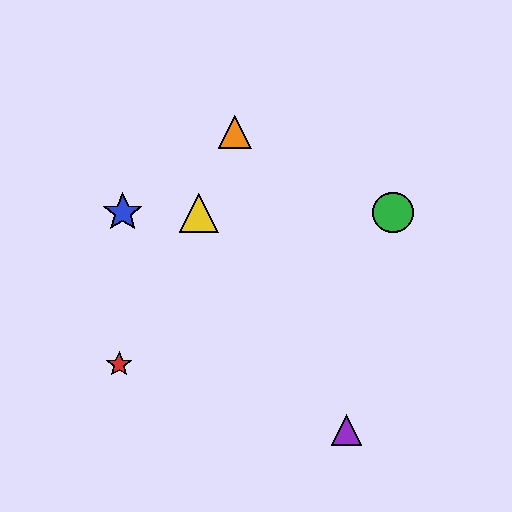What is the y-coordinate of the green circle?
The green circle is at y≈213.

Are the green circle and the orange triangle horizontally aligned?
No, the green circle is at y≈213 and the orange triangle is at y≈132.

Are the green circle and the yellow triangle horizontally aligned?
Yes, both are at y≈213.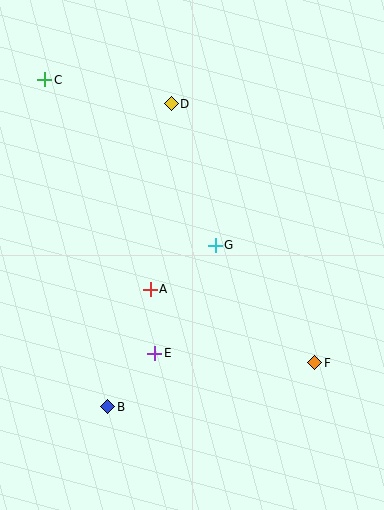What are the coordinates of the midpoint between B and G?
The midpoint between B and G is at (162, 326).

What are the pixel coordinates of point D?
Point D is at (171, 104).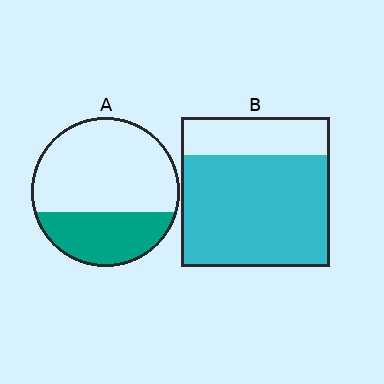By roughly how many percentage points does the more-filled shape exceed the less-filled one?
By roughly 40 percentage points (B over A).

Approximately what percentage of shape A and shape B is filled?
A is approximately 35% and B is approximately 75%.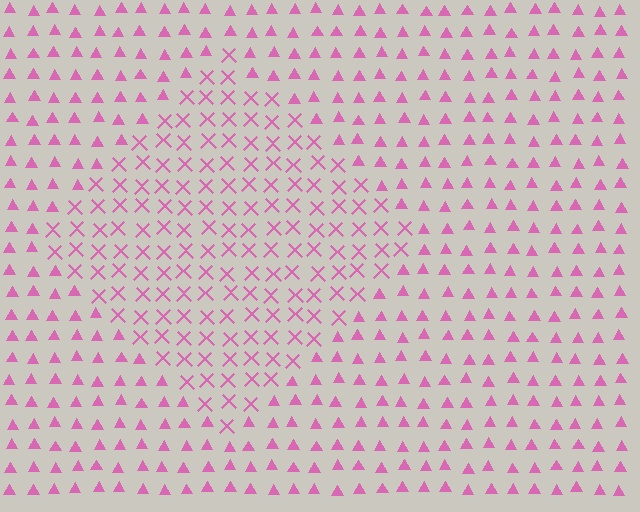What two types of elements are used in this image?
The image uses X marks inside the diamond region and triangles outside it.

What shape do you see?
I see a diamond.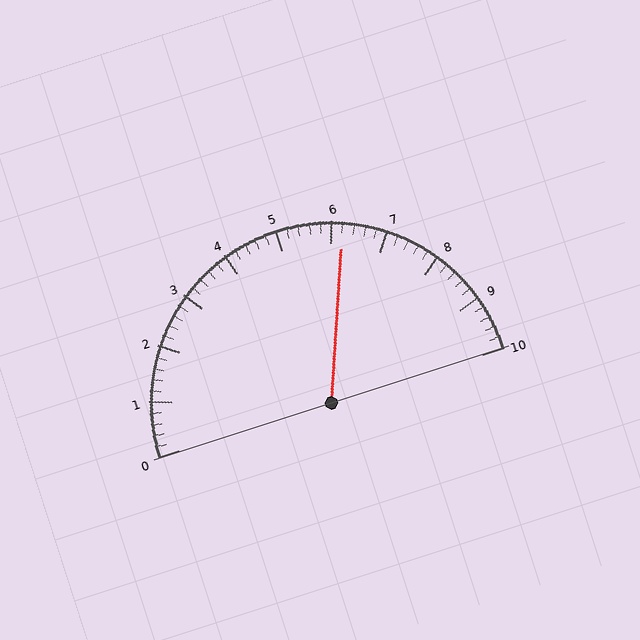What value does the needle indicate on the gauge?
The needle indicates approximately 6.2.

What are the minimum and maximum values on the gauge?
The gauge ranges from 0 to 10.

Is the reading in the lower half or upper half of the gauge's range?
The reading is in the upper half of the range (0 to 10).